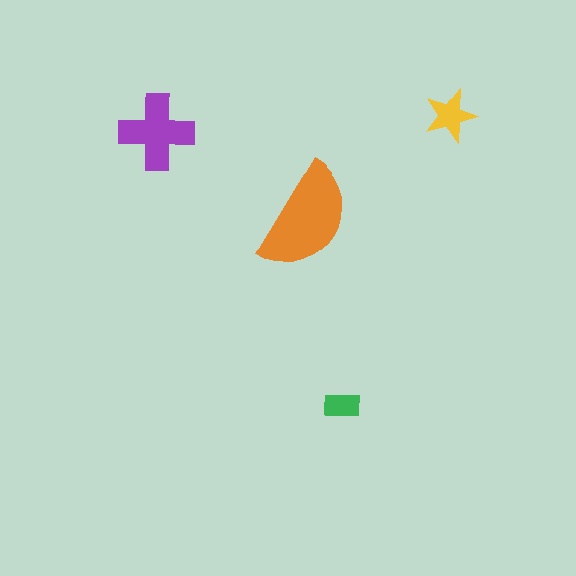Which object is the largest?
The orange semicircle.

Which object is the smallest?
The green rectangle.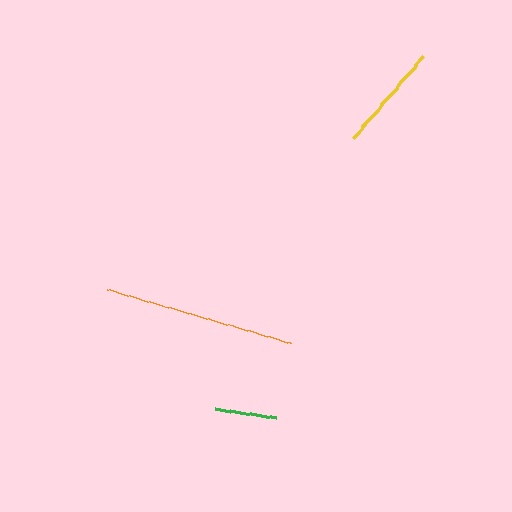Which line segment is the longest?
The orange line is the longest at approximately 192 pixels.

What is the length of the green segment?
The green segment is approximately 61 pixels long.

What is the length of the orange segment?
The orange segment is approximately 192 pixels long.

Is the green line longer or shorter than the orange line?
The orange line is longer than the green line.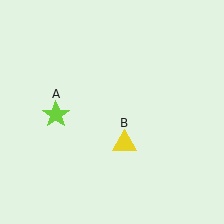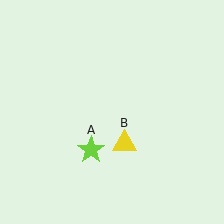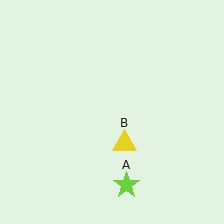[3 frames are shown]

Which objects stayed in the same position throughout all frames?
Yellow triangle (object B) remained stationary.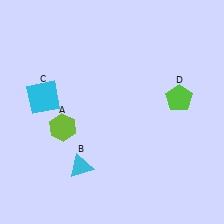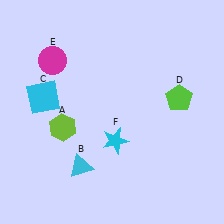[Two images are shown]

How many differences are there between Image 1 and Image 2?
There are 2 differences between the two images.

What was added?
A magenta circle (E), a cyan star (F) were added in Image 2.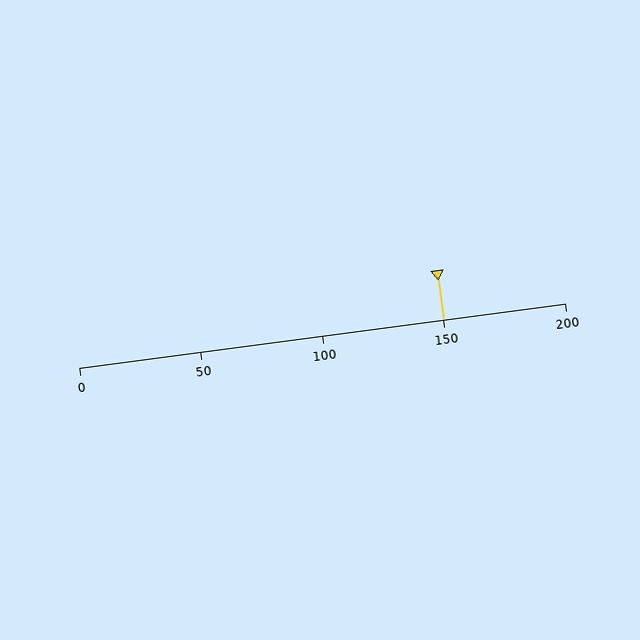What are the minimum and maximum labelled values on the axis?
The axis runs from 0 to 200.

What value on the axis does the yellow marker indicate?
The marker indicates approximately 150.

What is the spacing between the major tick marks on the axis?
The major ticks are spaced 50 apart.